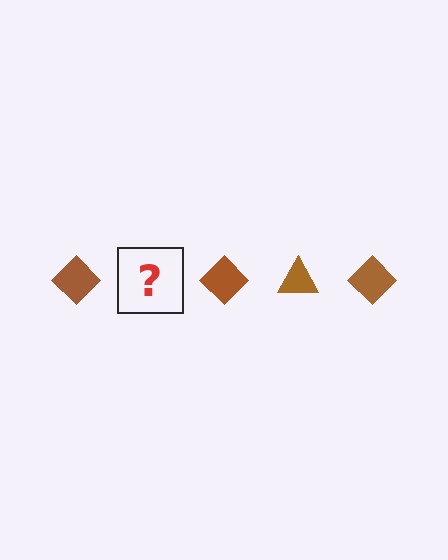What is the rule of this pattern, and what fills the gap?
The rule is that the pattern cycles through diamond, triangle shapes in brown. The gap should be filled with a brown triangle.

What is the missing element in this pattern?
The missing element is a brown triangle.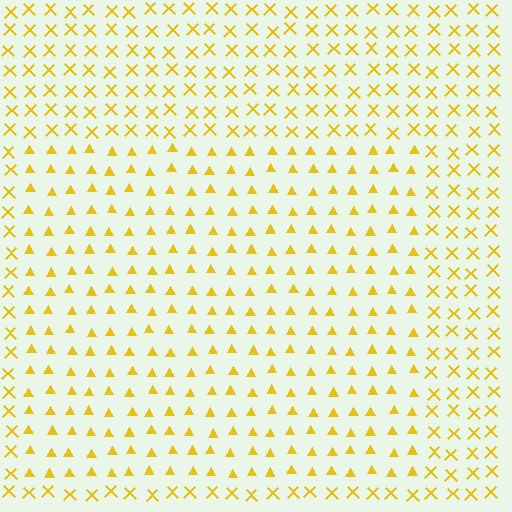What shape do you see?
I see a rectangle.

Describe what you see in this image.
The image is filled with small yellow elements arranged in a uniform grid. A rectangle-shaped region contains triangles, while the surrounding area contains X marks. The boundary is defined purely by the change in element shape.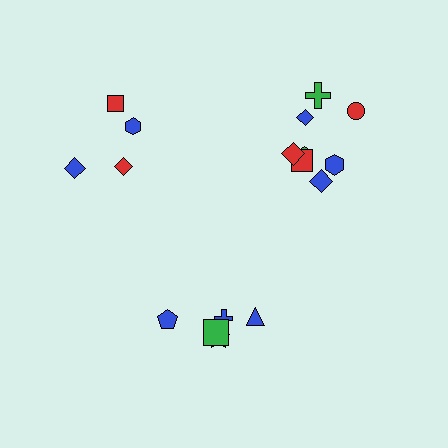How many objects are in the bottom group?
There are 5 objects.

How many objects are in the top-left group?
There are 4 objects.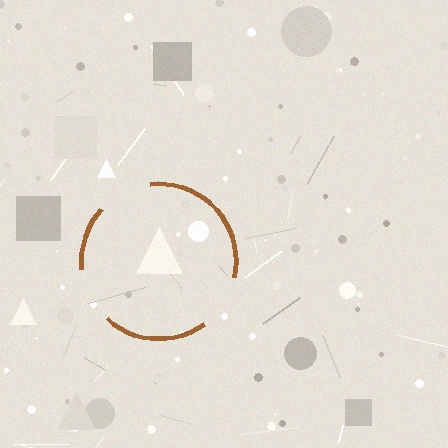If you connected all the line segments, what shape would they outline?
They would outline a circle.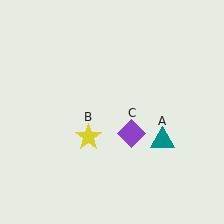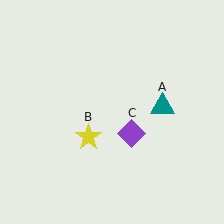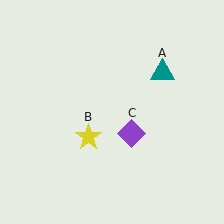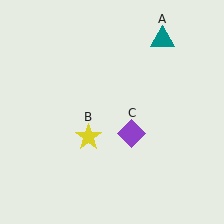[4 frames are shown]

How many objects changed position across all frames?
1 object changed position: teal triangle (object A).